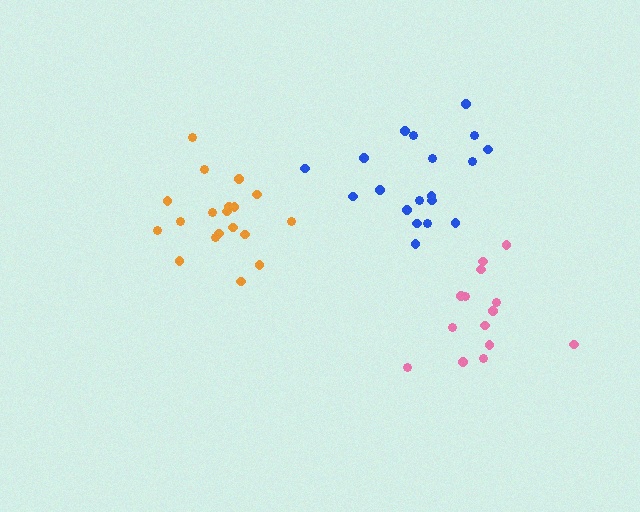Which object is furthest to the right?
The pink cluster is rightmost.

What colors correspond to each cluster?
The clusters are colored: orange, pink, blue.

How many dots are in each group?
Group 1: 19 dots, Group 2: 14 dots, Group 3: 19 dots (52 total).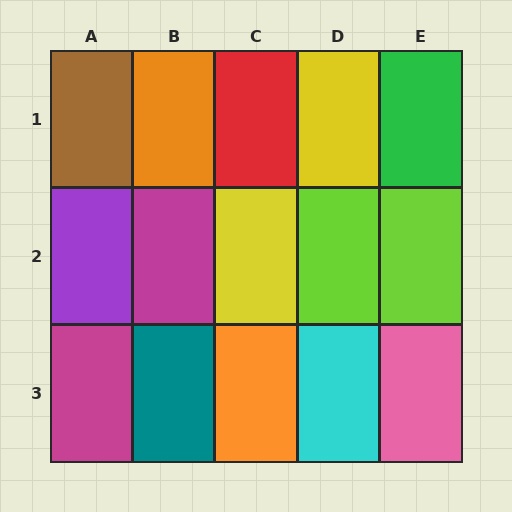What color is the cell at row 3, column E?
Pink.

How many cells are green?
1 cell is green.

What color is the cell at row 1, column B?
Orange.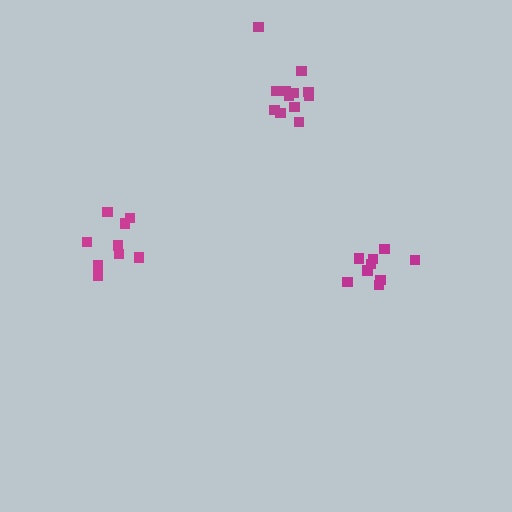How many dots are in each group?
Group 1: 12 dots, Group 2: 9 dots, Group 3: 9 dots (30 total).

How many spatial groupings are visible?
There are 3 spatial groupings.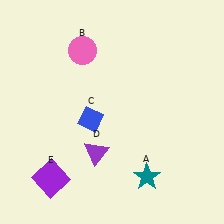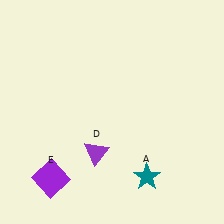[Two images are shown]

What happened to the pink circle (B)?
The pink circle (B) was removed in Image 2. It was in the top-left area of Image 1.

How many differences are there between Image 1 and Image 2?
There are 2 differences between the two images.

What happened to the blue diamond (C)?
The blue diamond (C) was removed in Image 2. It was in the bottom-left area of Image 1.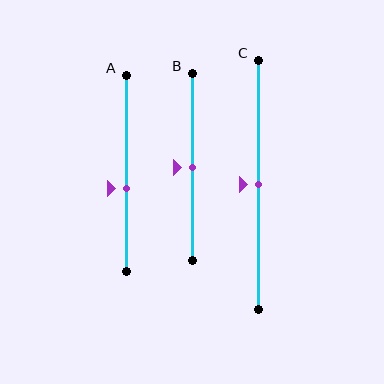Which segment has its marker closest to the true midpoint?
Segment B has its marker closest to the true midpoint.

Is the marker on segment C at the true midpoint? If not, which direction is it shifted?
Yes, the marker on segment C is at the true midpoint.